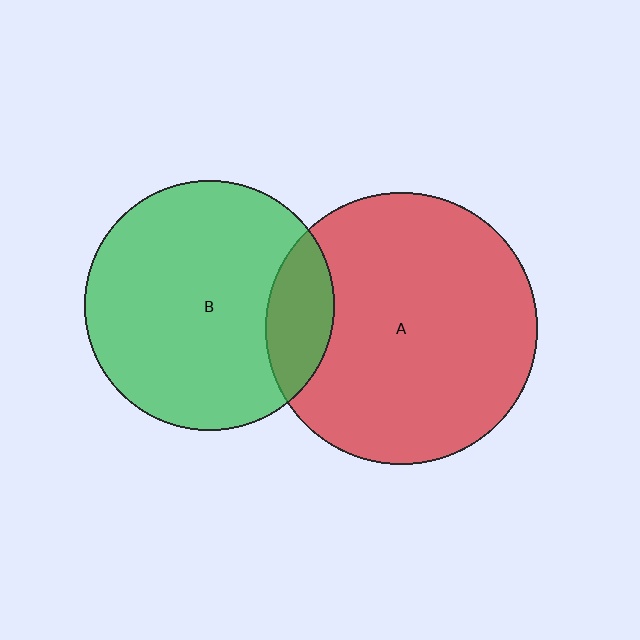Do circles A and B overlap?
Yes.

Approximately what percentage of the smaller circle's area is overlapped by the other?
Approximately 15%.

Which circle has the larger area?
Circle A (red).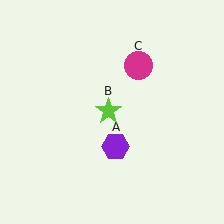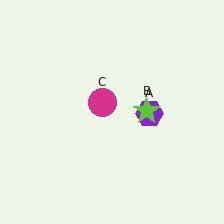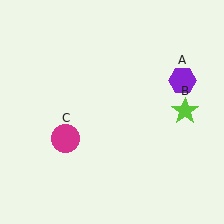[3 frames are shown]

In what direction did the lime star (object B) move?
The lime star (object B) moved right.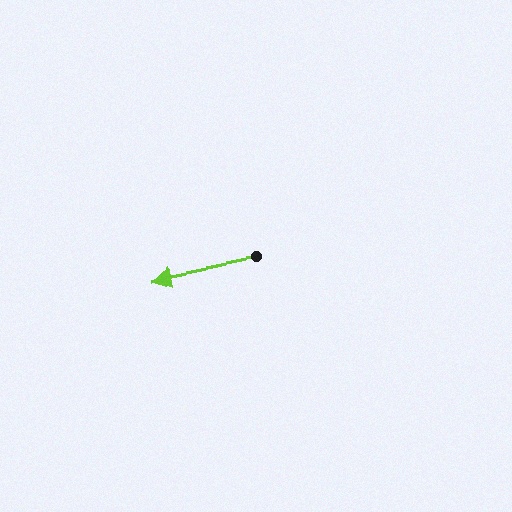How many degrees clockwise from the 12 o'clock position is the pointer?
Approximately 259 degrees.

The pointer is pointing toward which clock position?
Roughly 9 o'clock.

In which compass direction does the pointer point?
West.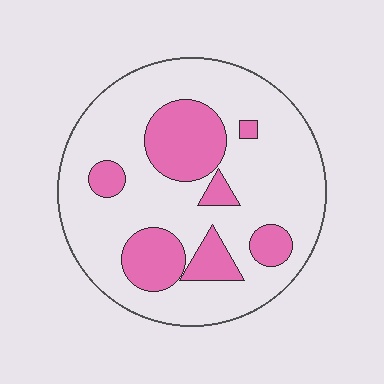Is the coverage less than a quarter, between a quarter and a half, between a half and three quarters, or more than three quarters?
Between a quarter and a half.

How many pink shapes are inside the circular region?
7.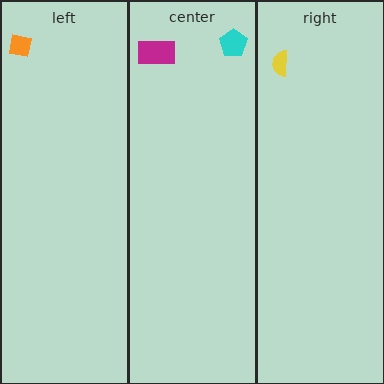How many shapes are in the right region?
1.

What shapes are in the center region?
The cyan pentagon, the magenta rectangle.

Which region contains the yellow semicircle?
The right region.